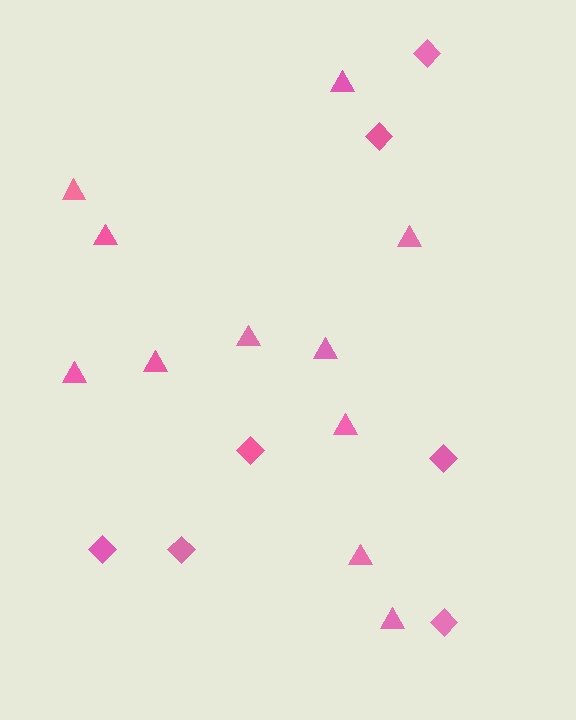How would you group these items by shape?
There are 2 groups: one group of triangles (11) and one group of diamonds (7).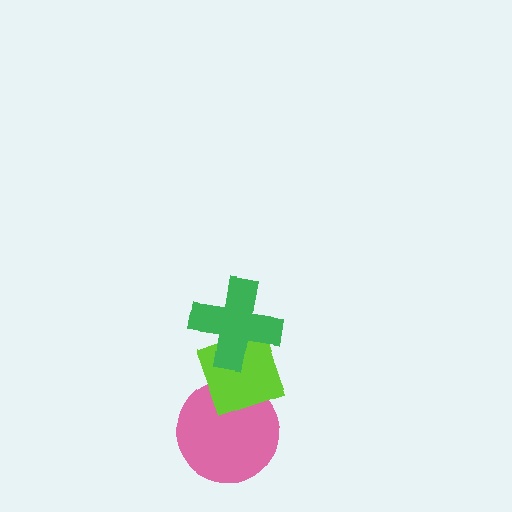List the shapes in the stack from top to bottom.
From top to bottom: the green cross, the lime diamond, the pink circle.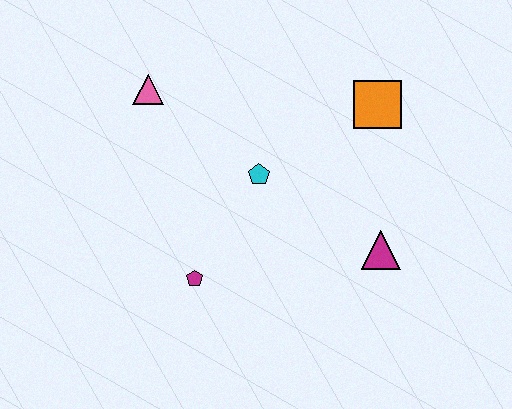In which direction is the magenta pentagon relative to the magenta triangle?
The magenta pentagon is to the left of the magenta triangle.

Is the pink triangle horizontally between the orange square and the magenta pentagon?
No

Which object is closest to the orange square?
The cyan pentagon is closest to the orange square.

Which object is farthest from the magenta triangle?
The pink triangle is farthest from the magenta triangle.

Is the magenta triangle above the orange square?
No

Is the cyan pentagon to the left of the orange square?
Yes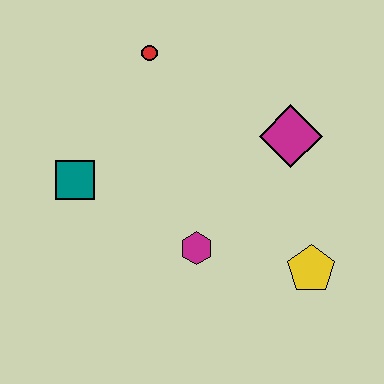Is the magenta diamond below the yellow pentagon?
No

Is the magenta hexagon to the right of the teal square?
Yes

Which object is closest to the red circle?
The teal square is closest to the red circle.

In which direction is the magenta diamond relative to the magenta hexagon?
The magenta diamond is above the magenta hexagon.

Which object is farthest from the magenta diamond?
The teal square is farthest from the magenta diamond.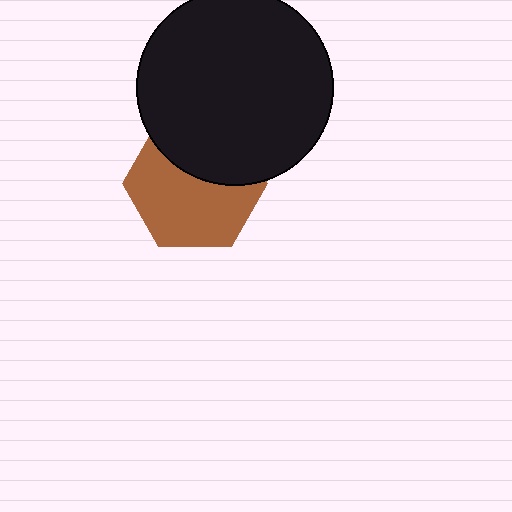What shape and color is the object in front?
The object in front is a black circle.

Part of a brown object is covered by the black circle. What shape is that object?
It is a hexagon.